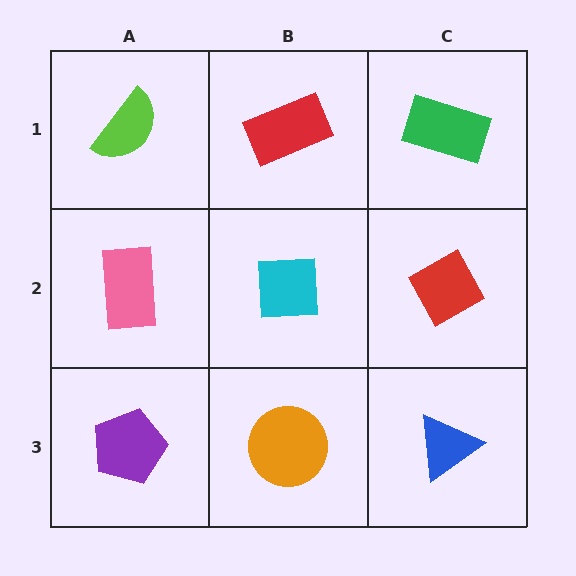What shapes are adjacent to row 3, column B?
A cyan square (row 2, column B), a purple pentagon (row 3, column A), a blue triangle (row 3, column C).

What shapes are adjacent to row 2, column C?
A green rectangle (row 1, column C), a blue triangle (row 3, column C), a cyan square (row 2, column B).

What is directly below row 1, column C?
A red diamond.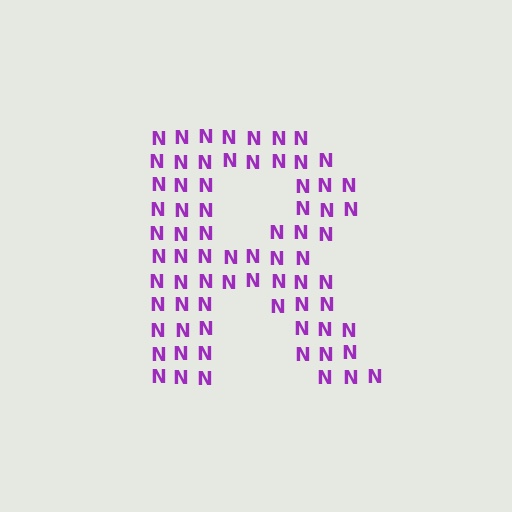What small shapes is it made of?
It is made of small letter N's.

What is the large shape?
The large shape is the letter R.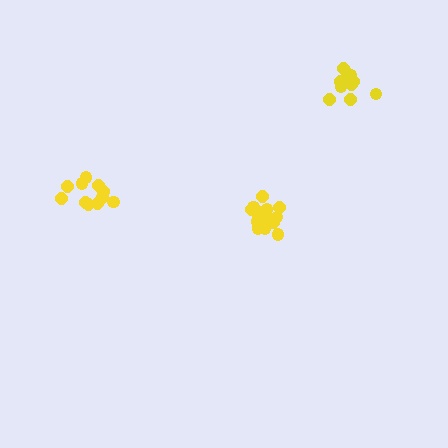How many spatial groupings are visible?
There are 3 spatial groupings.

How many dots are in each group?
Group 1: 15 dots, Group 2: 10 dots, Group 3: 11 dots (36 total).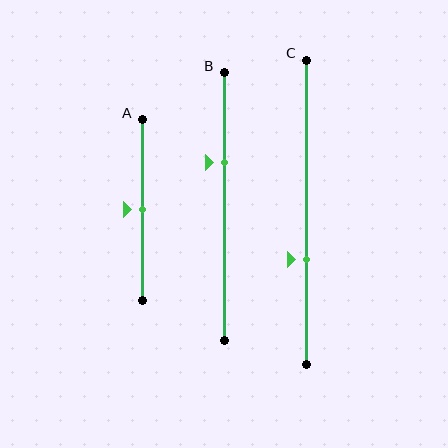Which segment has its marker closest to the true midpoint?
Segment A has its marker closest to the true midpoint.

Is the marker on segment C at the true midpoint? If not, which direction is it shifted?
No, the marker on segment C is shifted downward by about 16% of the segment length.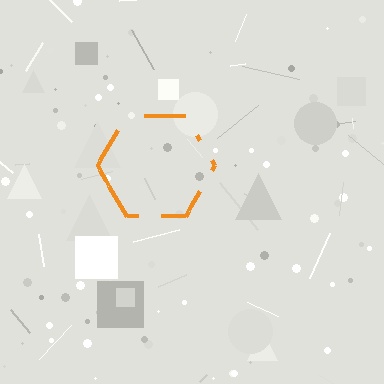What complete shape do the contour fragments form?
The contour fragments form a hexagon.